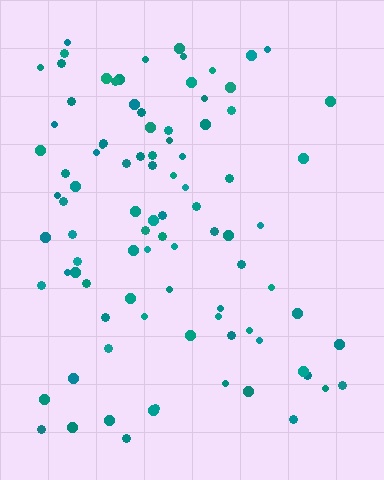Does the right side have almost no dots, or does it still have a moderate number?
Still a moderate number, just noticeably fewer than the left.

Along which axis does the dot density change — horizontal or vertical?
Horizontal.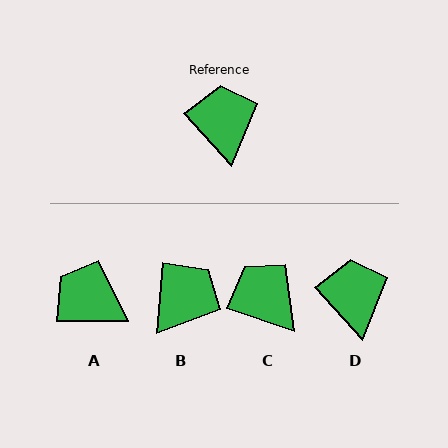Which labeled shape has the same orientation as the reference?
D.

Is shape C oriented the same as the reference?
No, it is off by about 30 degrees.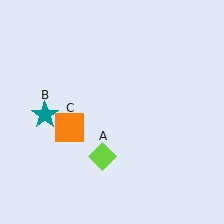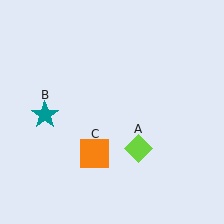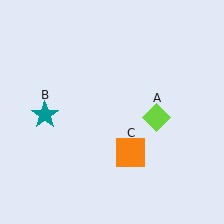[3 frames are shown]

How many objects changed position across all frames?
2 objects changed position: lime diamond (object A), orange square (object C).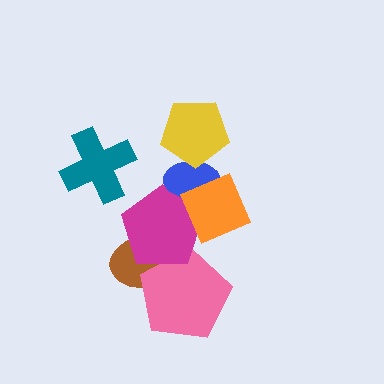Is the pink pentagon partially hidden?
Yes, it is partially covered by another shape.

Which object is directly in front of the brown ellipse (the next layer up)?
The pink pentagon is directly in front of the brown ellipse.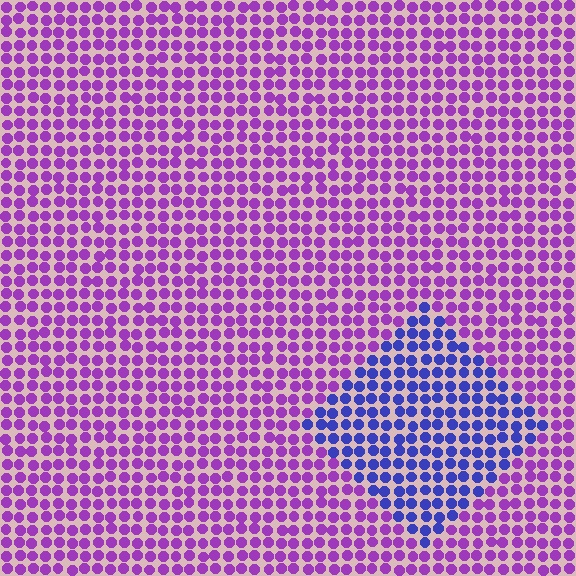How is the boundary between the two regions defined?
The boundary is defined purely by a slight shift in hue (about 49 degrees). Spacing, size, and orientation are identical on both sides.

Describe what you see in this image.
The image is filled with small purple elements in a uniform arrangement. A diamond-shaped region is visible where the elements are tinted to a slightly different hue, forming a subtle color boundary.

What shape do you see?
I see a diamond.